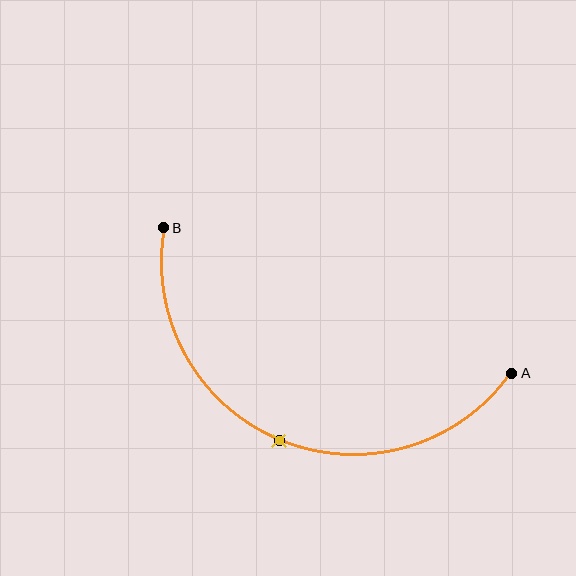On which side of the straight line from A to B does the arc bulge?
The arc bulges below the straight line connecting A and B.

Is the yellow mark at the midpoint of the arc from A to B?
Yes. The yellow mark lies on the arc at equal arc-length from both A and B — it is the arc midpoint.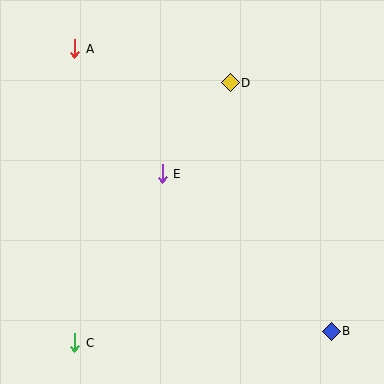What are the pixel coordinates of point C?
Point C is at (75, 343).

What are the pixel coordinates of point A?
Point A is at (75, 49).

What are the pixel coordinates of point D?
Point D is at (230, 83).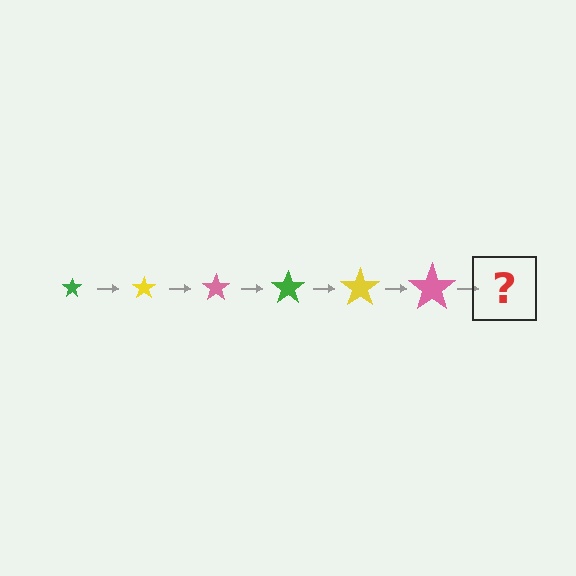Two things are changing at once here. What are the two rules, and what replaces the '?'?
The two rules are that the star grows larger each step and the color cycles through green, yellow, and pink. The '?' should be a green star, larger than the previous one.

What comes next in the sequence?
The next element should be a green star, larger than the previous one.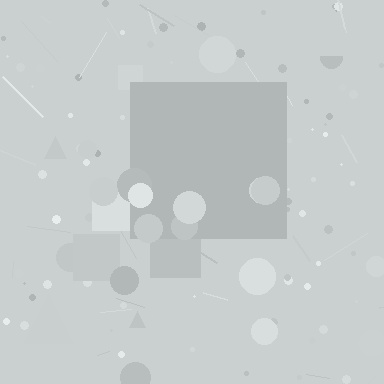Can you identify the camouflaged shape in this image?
The camouflaged shape is a square.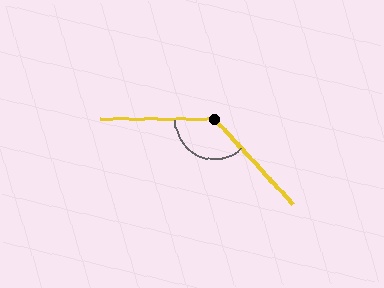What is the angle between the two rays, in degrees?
Approximately 133 degrees.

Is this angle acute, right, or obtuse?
It is obtuse.